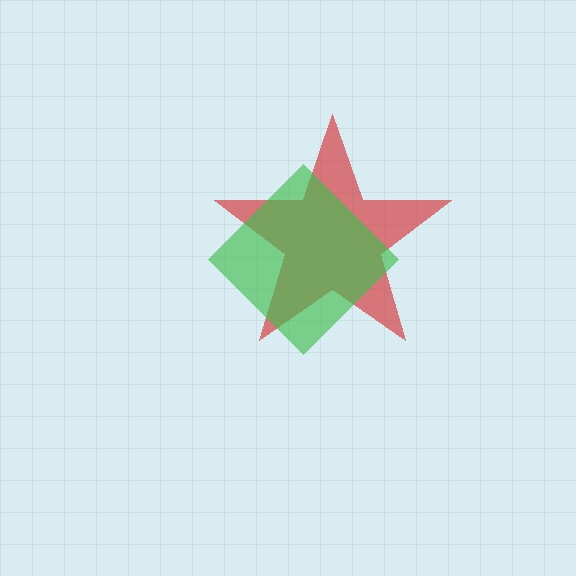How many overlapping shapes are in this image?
There are 2 overlapping shapes in the image.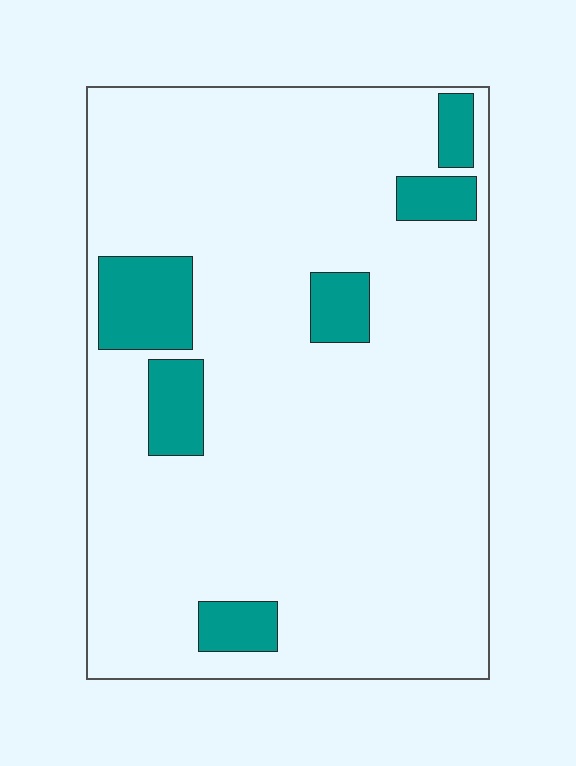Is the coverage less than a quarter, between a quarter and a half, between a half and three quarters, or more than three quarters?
Less than a quarter.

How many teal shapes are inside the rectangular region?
6.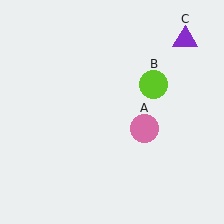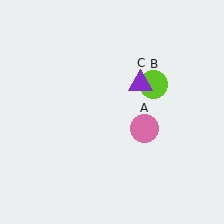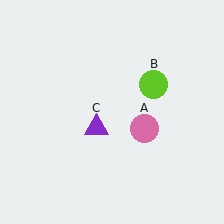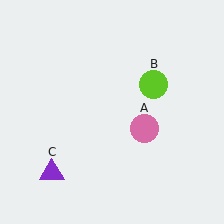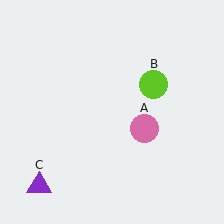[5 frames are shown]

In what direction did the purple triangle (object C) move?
The purple triangle (object C) moved down and to the left.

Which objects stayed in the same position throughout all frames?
Pink circle (object A) and lime circle (object B) remained stationary.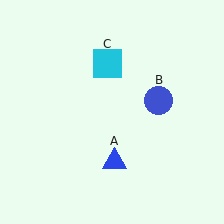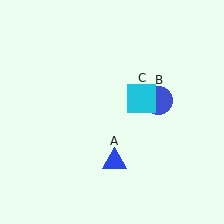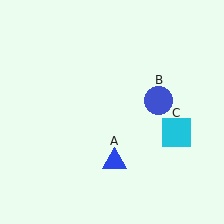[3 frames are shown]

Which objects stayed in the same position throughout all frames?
Blue triangle (object A) and blue circle (object B) remained stationary.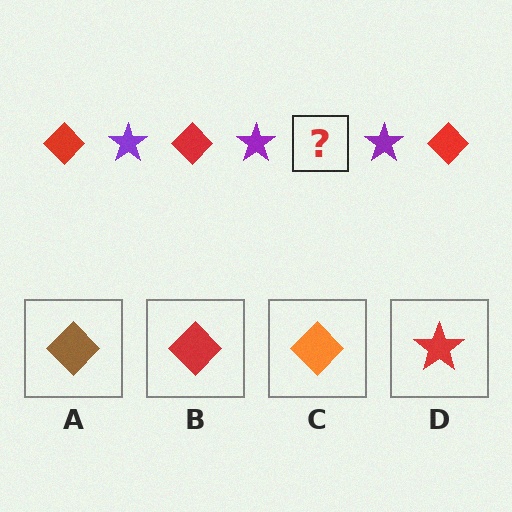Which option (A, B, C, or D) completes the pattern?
B.